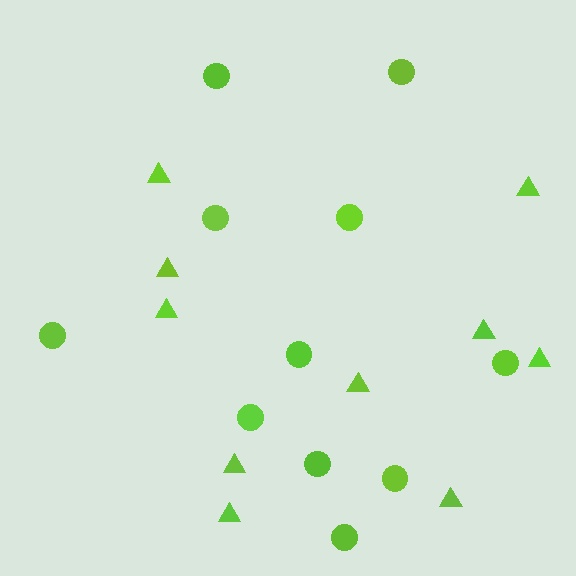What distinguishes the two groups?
There are 2 groups: one group of circles (11) and one group of triangles (10).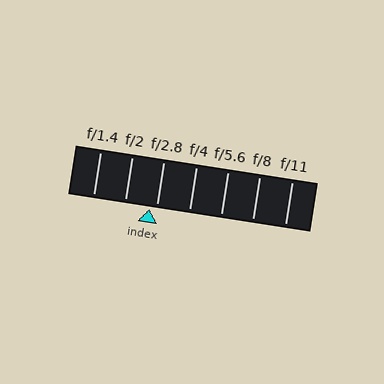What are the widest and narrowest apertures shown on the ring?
The widest aperture shown is f/1.4 and the narrowest is f/11.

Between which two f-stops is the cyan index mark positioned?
The index mark is between f/2 and f/2.8.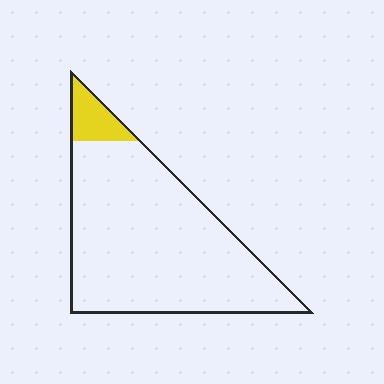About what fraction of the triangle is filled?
About one tenth (1/10).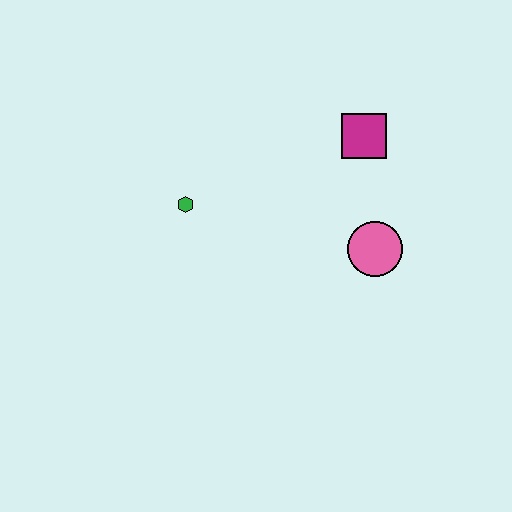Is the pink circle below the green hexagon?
Yes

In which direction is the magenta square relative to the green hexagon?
The magenta square is to the right of the green hexagon.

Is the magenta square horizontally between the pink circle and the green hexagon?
Yes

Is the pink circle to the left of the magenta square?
No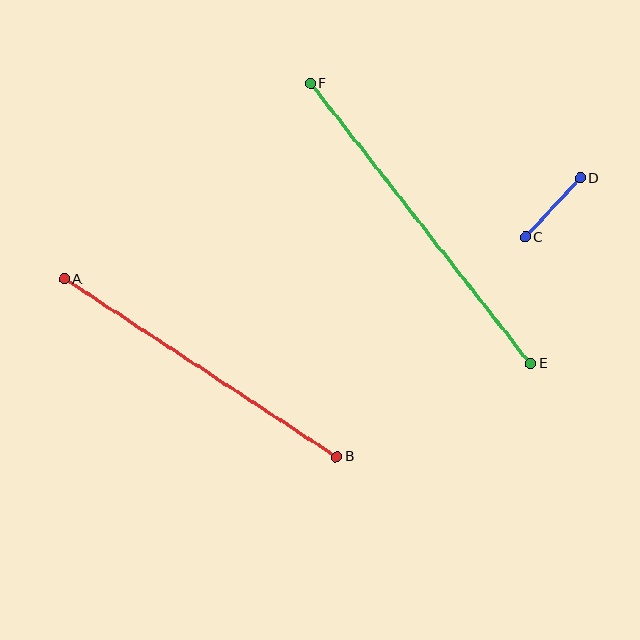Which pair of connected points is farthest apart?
Points E and F are farthest apart.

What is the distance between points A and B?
The distance is approximately 325 pixels.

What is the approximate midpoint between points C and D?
The midpoint is at approximately (553, 208) pixels.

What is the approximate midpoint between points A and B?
The midpoint is at approximately (201, 368) pixels.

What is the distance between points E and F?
The distance is approximately 356 pixels.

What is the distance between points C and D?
The distance is approximately 80 pixels.